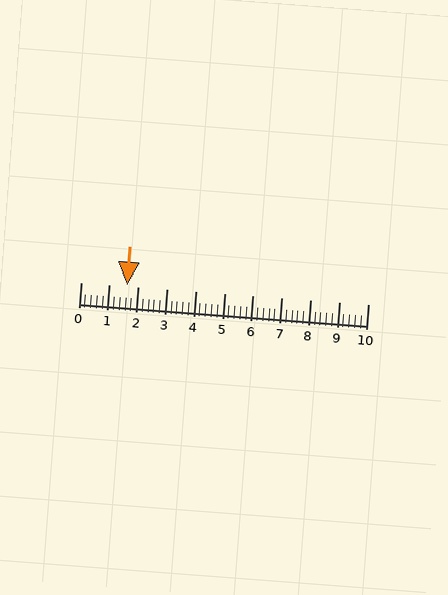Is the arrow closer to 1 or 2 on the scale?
The arrow is closer to 2.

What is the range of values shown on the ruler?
The ruler shows values from 0 to 10.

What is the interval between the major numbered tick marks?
The major tick marks are spaced 1 units apart.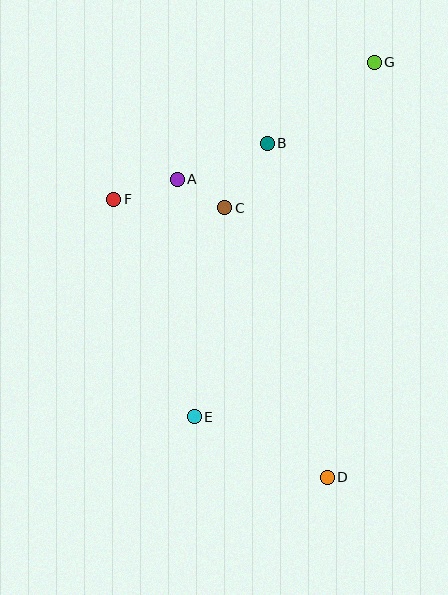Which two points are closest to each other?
Points A and C are closest to each other.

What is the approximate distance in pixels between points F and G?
The distance between F and G is approximately 294 pixels.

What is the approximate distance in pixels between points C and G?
The distance between C and G is approximately 208 pixels.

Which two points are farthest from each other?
Points D and G are farthest from each other.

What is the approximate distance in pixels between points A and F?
The distance between A and F is approximately 67 pixels.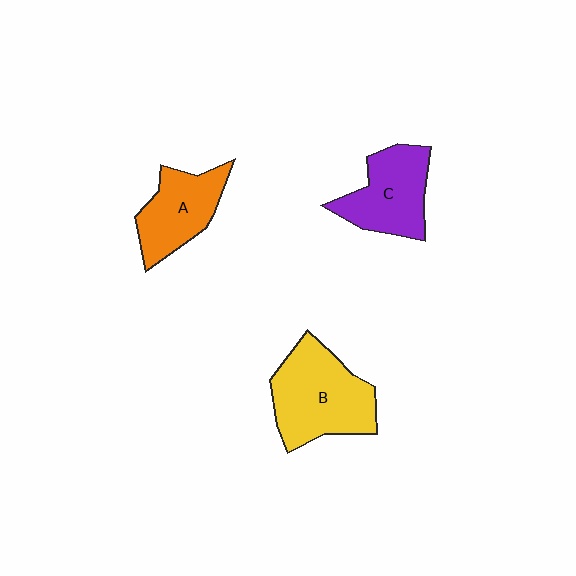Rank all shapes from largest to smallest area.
From largest to smallest: B (yellow), C (purple), A (orange).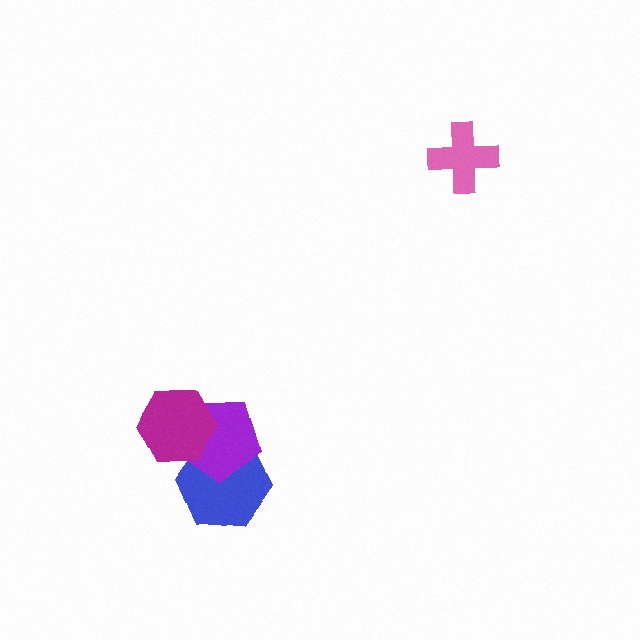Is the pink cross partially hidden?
No, no other shape covers it.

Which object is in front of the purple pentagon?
The magenta hexagon is in front of the purple pentagon.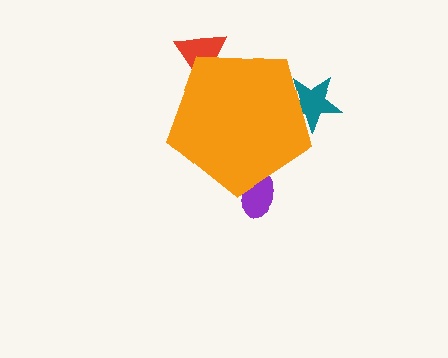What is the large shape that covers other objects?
An orange pentagon.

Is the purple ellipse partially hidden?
Yes, the purple ellipse is partially hidden behind the orange pentagon.